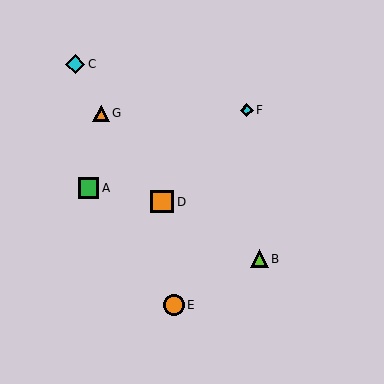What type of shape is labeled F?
Shape F is a cyan diamond.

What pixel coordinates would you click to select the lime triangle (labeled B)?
Click at (259, 259) to select the lime triangle B.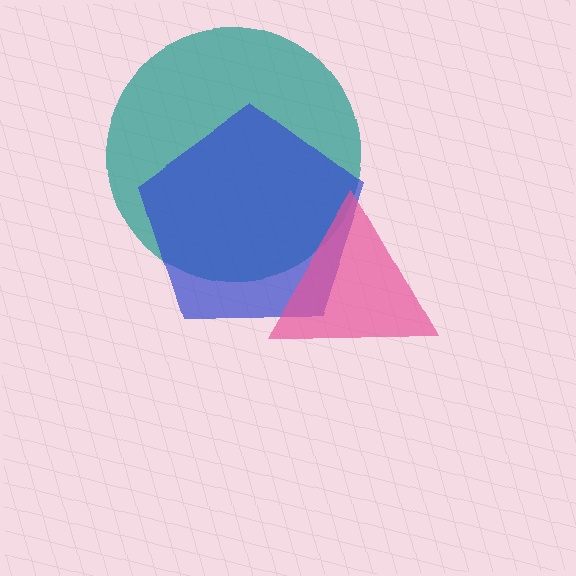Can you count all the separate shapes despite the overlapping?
Yes, there are 3 separate shapes.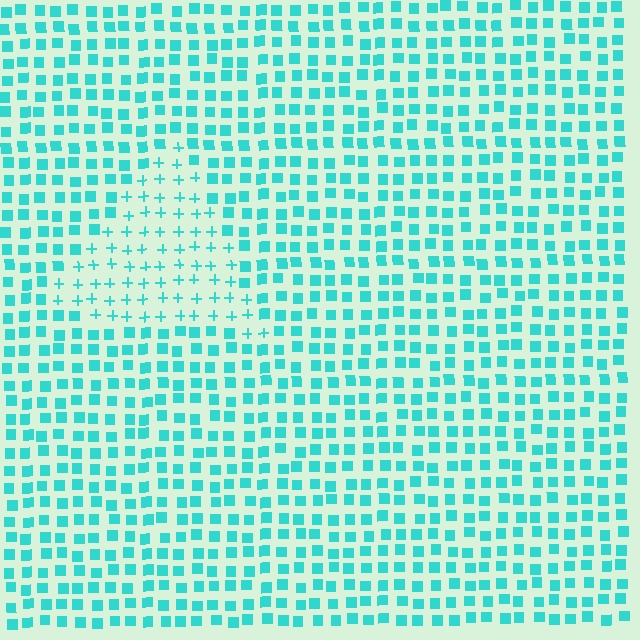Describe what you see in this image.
The image is filled with small cyan elements arranged in a uniform grid. A triangle-shaped region contains plus signs, while the surrounding area contains squares. The boundary is defined purely by the change in element shape.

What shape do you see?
I see a triangle.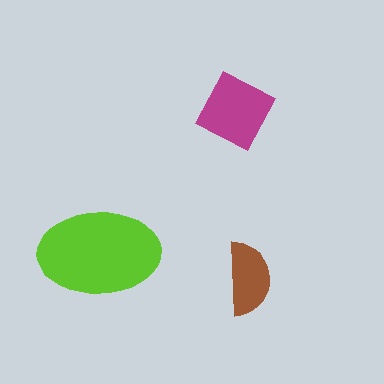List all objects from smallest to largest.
The brown semicircle, the magenta square, the lime ellipse.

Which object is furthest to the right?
The brown semicircle is rightmost.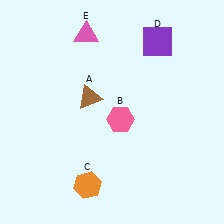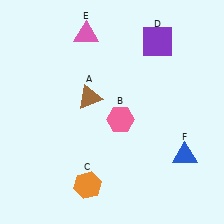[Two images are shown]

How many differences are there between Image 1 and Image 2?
There is 1 difference between the two images.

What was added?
A blue triangle (F) was added in Image 2.